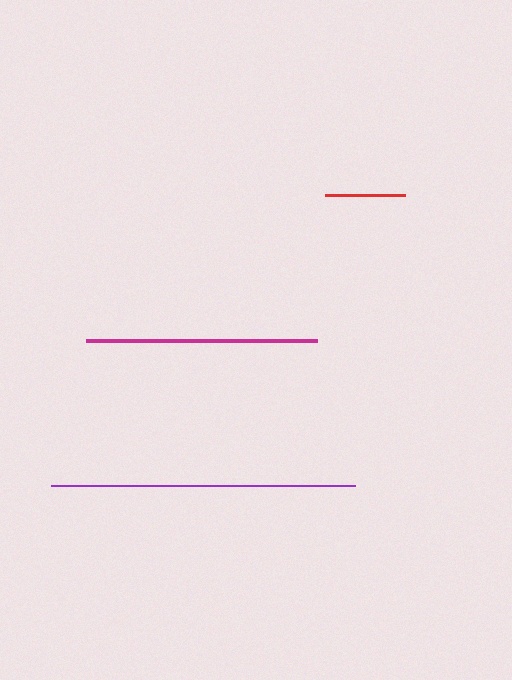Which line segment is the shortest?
The red line is the shortest at approximately 80 pixels.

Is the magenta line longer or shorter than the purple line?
The purple line is longer than the magenta line.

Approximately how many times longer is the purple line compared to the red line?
The purple line is approximately 3.8 times the length of the red line.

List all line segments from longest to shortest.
From longest to shortest: purple, magenta, red.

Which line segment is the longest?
The purple line is the longest at approximately 304 pixels.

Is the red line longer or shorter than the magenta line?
The magenta line is longer than the red line.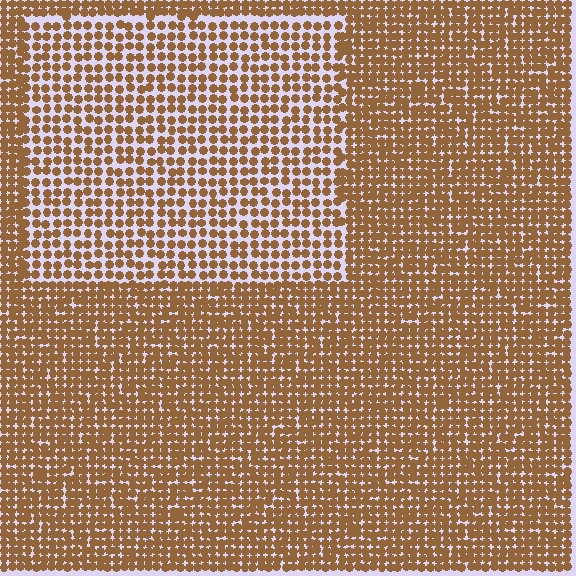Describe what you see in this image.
The image contains small brown elements arranged at two different densities. A rectangle-shaped region is visible where the elements are less densely packed than the surrounding area.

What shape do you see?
I see a rectangle.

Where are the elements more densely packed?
The elements are more densely packed outside the rectangle boundary.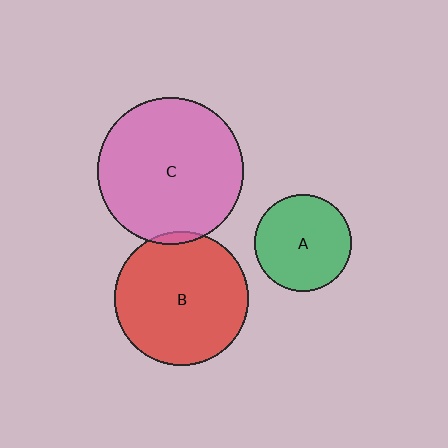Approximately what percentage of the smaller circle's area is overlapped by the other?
Approximately 5%.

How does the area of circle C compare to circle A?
Approximately 2.3 times.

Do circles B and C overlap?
Yes.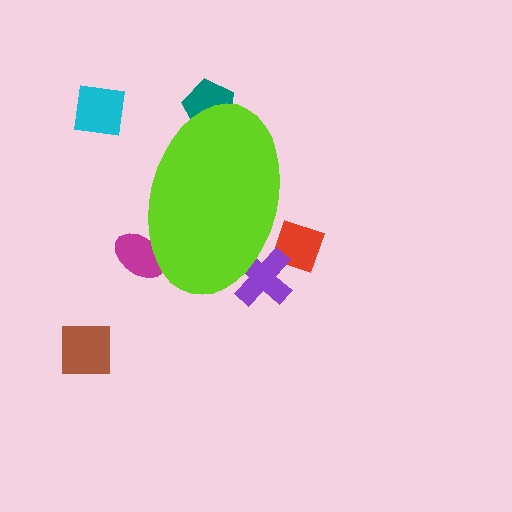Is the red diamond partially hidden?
Yes, the red diamond is partially hidden behind the lime ellipse.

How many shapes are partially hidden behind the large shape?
4 shapes are partially hidden.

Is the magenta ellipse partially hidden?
Yes, the magenta ellipse is partially hidden behind the lime ellipse.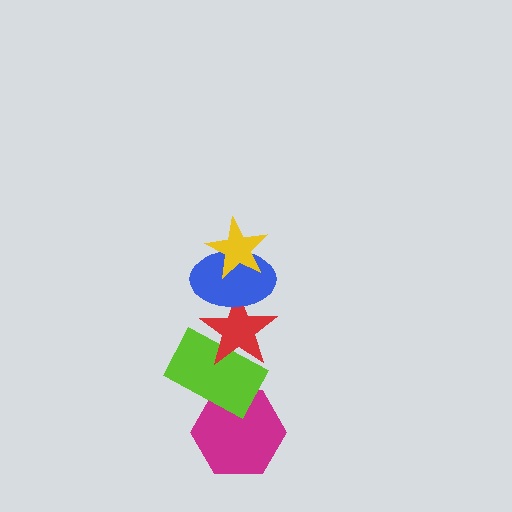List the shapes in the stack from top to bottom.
From top to bottom: the yellow star, the blue ellipse, the red star, the lime rectangle, the magenta hexagon.